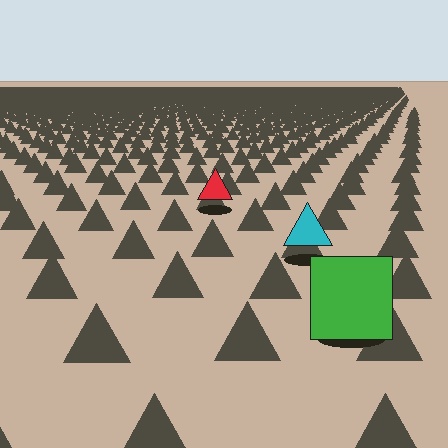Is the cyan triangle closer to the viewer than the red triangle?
Yes. The cyan triangle is closer — you can tell from the texture gradient: the ground texture is coarser near it.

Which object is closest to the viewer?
The green square is closest. The texture marks near it are larger and more spread out.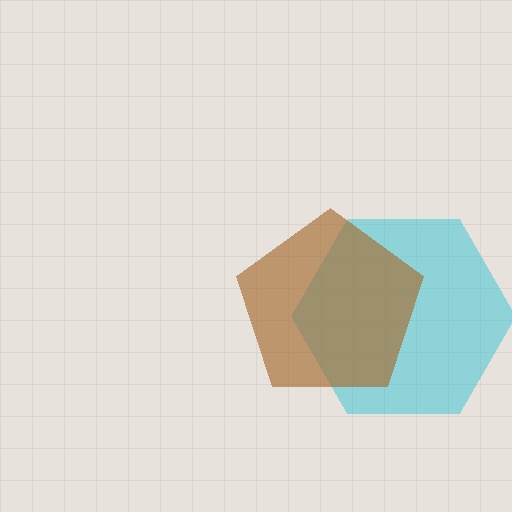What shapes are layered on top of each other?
The layered shapes are: a cyan hexagon, a brown pentagon.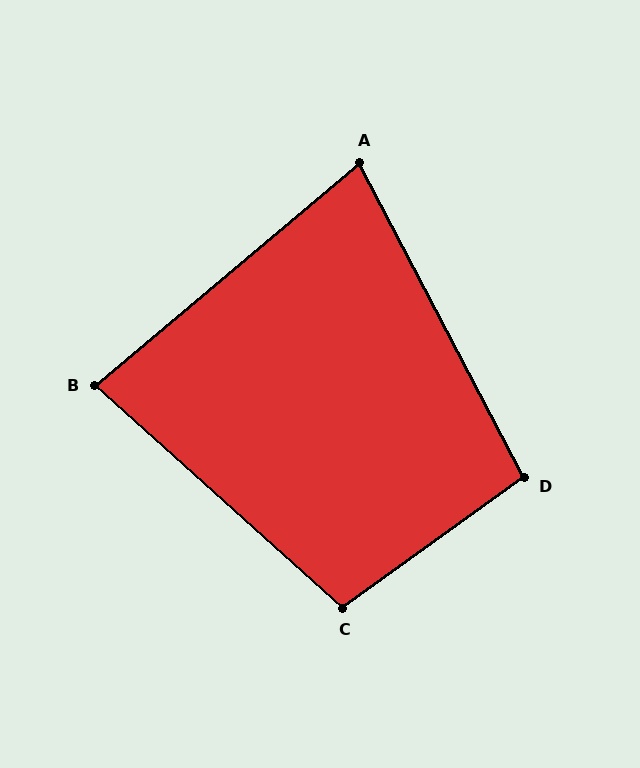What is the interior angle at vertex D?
Approximately 98 degrees (obtuse).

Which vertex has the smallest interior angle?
A, at approximately 77 degrees.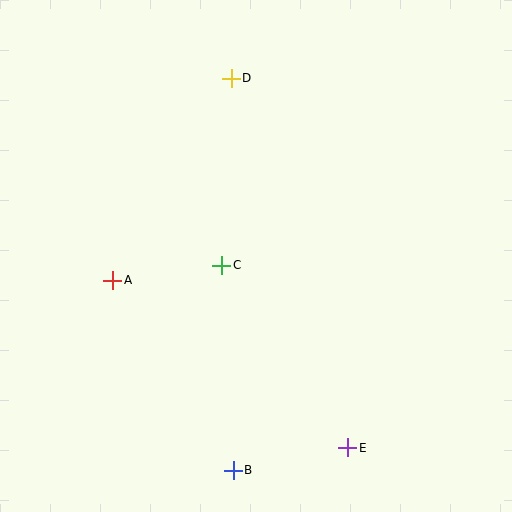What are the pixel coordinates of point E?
Point E is at (348, 448).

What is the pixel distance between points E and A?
The distance between E and A is 289 pixels.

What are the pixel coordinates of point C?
Point C is at (222, 265).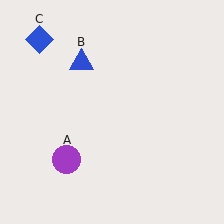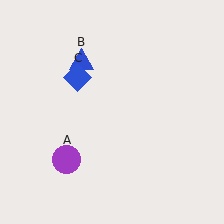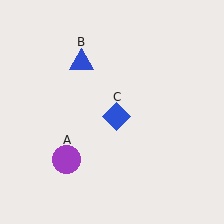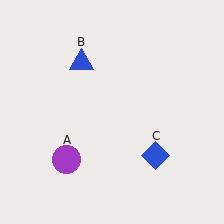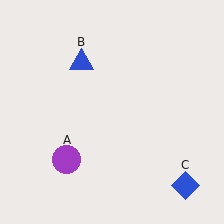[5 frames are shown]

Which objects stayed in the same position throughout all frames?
Purple circle (object A) and blue triangle (object B) remained stationary.